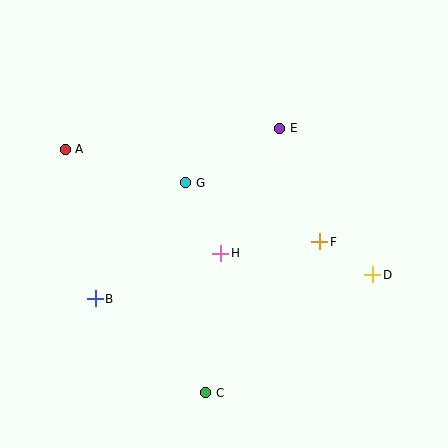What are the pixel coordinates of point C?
Point C is at (206, 393).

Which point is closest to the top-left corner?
Point A is closest to the top-left corner.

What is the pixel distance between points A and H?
The distance between A and H is 187 pixels.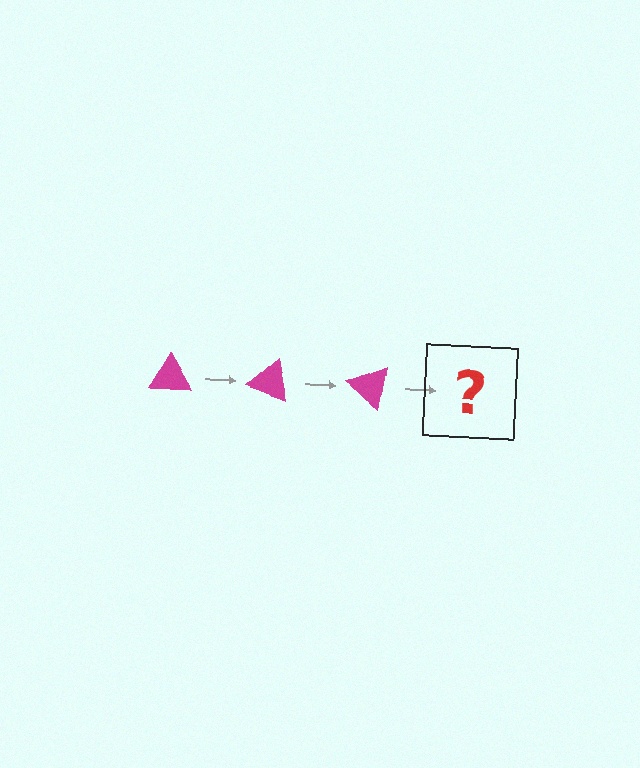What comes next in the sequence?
The next element should be a magenta triangle rotated 60 degrees.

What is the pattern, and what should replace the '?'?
The pattern is that the triangle rotates 20 degrees each step. The '?' should be a magenta triangle rotated 60 degrees.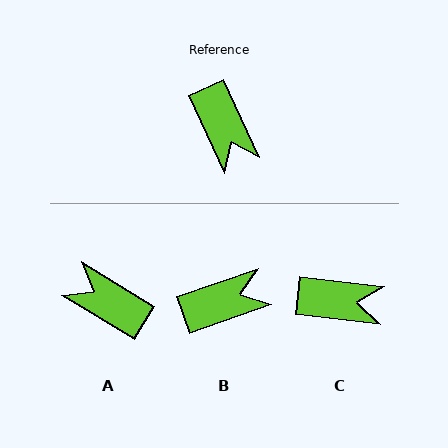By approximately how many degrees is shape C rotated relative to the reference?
Approximately 59 degrees counter-clockwise.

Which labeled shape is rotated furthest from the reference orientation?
A, about 145 degrees away.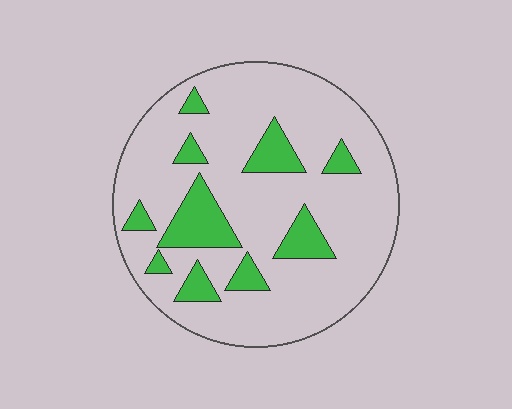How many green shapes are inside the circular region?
10.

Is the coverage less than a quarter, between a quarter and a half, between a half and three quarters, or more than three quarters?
Less than a quarter.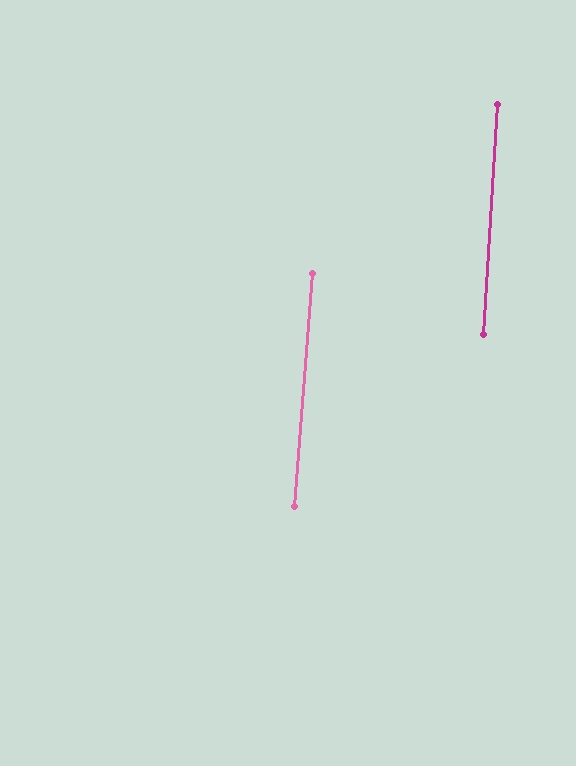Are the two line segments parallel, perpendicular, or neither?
Parallel — their directions differ by only 0.6°.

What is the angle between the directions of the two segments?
Approximately 1 degree.